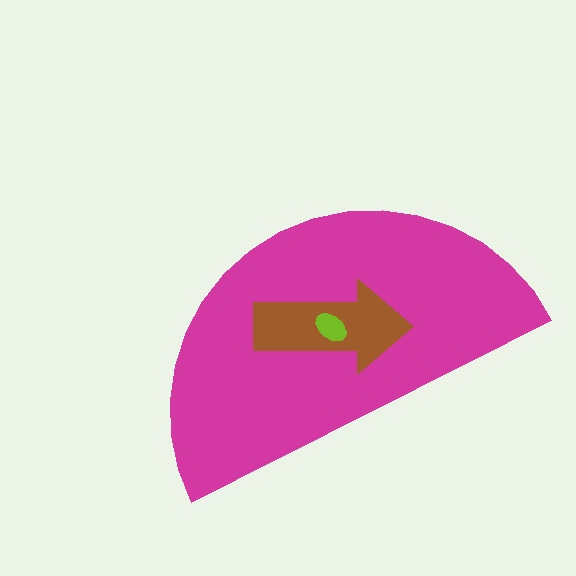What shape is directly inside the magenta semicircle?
The brown arrow.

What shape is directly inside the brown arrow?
The lime ellipse.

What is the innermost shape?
The lime ellipse.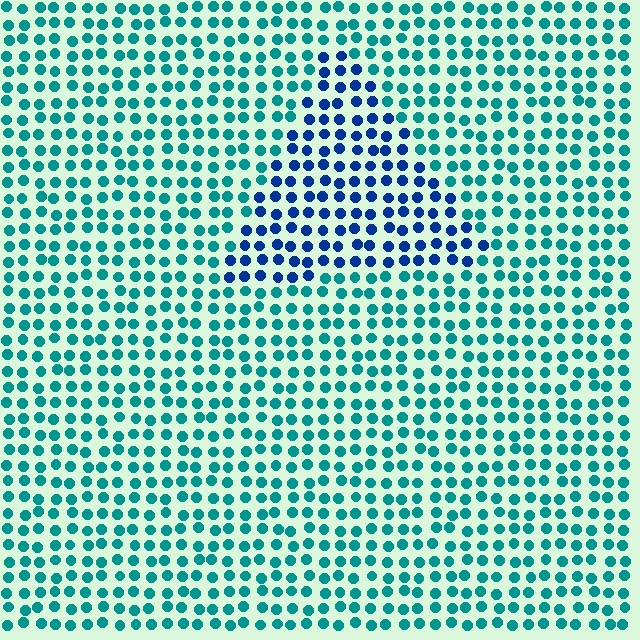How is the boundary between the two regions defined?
The boundary is defined purely by a slight shift in hue (about 42 degrees). Spacing, size, and orientation are identical on both sides.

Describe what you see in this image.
The image is filled with small teal elements in a uniform arrangement. A triangle-shaped region is visible where the elements are tinted to a slightly different hue, forming a subtle color boundary.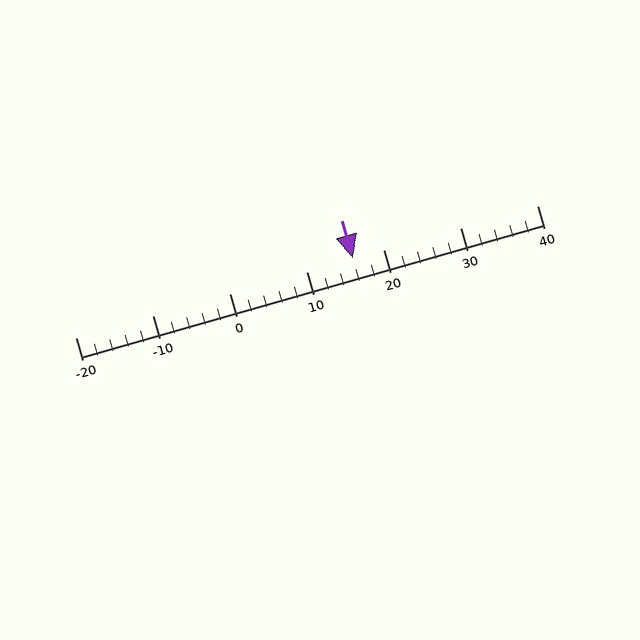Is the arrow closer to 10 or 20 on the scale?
The arrow is closer to 20.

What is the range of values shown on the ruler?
The ruler shows values from -20 to 40.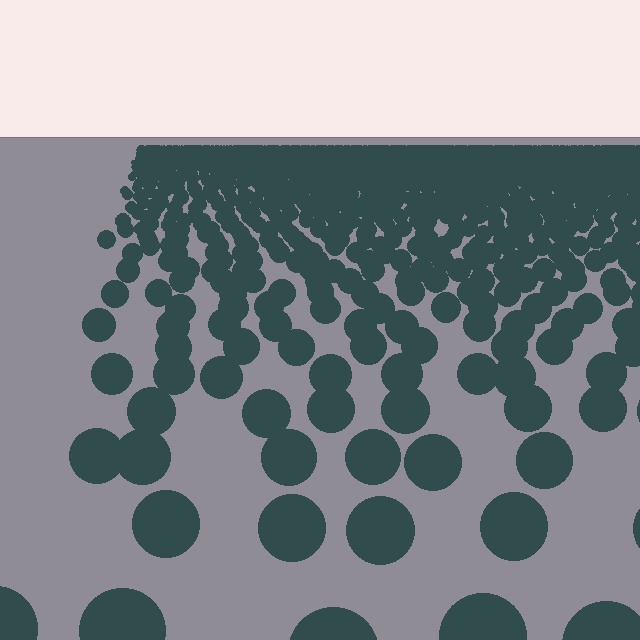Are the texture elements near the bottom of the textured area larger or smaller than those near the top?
Larger. Near the bottom, elements are closer to the viewer and appear at a bigger on-screen size.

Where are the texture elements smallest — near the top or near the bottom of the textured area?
Near the top.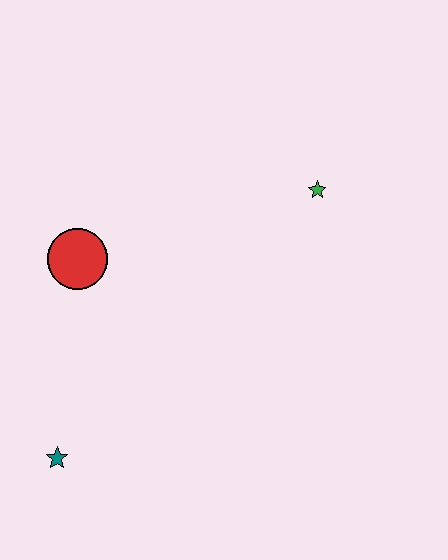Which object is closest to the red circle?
The teal star is closest to the red circle.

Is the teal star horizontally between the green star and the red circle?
No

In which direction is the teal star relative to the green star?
The teal star is below the green star.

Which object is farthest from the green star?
The teal star is farthest from the green star.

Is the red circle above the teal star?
Yes